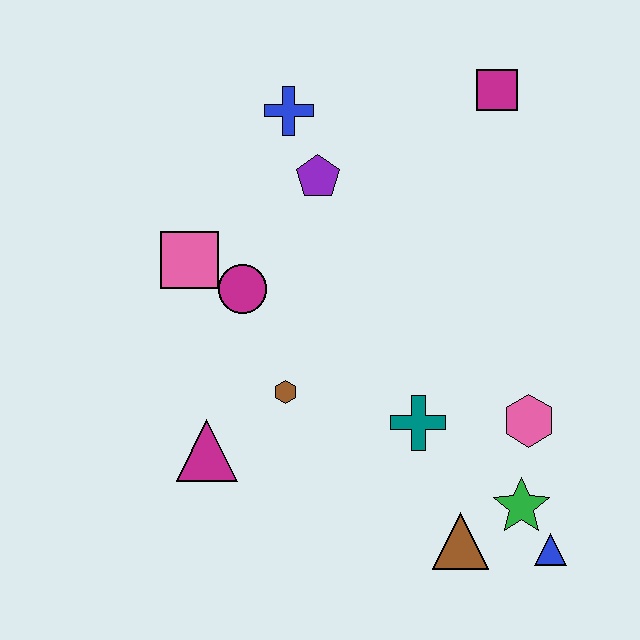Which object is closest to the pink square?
The magenta circle is closest to the pink square.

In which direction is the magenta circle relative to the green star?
The magenta circle is to the left of the green star.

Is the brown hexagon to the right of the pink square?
Yes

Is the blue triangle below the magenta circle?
Yes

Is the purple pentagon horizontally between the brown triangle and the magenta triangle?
Yes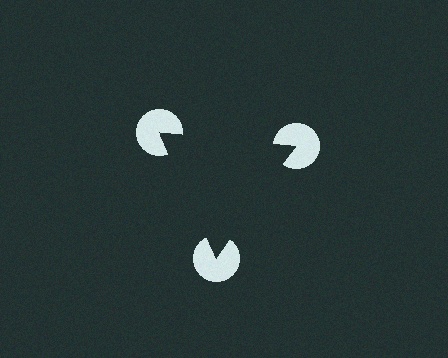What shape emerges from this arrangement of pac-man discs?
An illusory triangle — its edges are inferred from the aligned wedge cuts in the pac-man discs, not physically drawn.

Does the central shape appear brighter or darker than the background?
It typically appears slightly darker than the background, even though no actual brightness change is drawn.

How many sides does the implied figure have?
3 sides.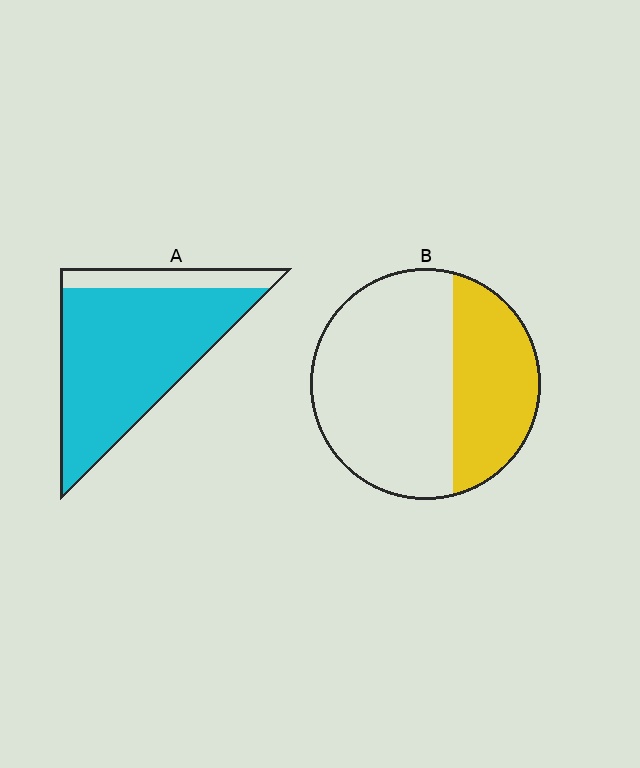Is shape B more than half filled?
No.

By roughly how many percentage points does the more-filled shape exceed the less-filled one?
By roughly 50 percentage points (A over B).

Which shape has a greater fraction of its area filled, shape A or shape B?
Shape A.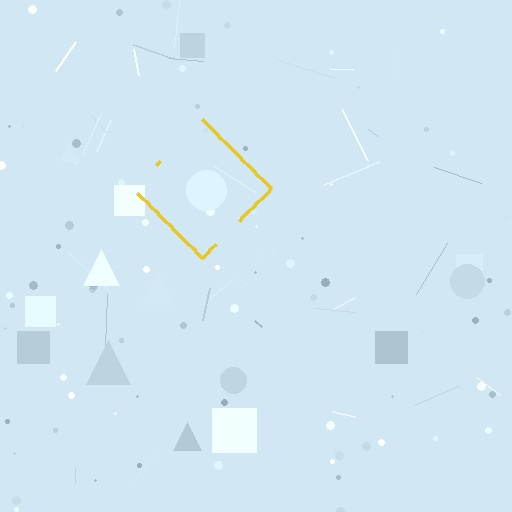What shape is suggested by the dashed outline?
The dashed outline suggests a diamond.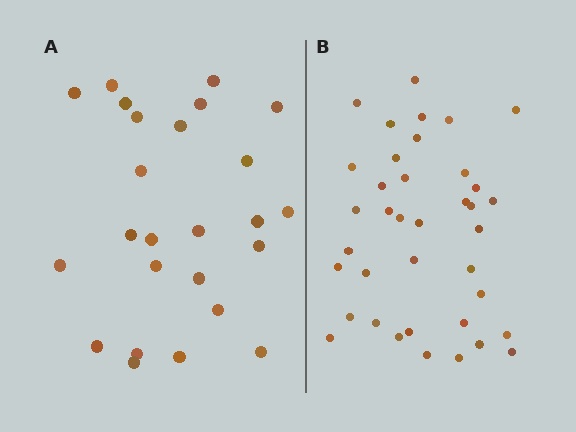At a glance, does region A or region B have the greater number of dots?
Region B (the right region) has more dots.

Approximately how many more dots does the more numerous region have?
Region B has approximately 15 more dots than region A.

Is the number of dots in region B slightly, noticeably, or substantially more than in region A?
Region B has substantially more. The ratio is roughly 1.5 to 1.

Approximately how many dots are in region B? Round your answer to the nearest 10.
About 40 dots. (The exact count is 38, which rounds to 40.)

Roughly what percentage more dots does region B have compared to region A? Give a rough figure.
About 50% more.